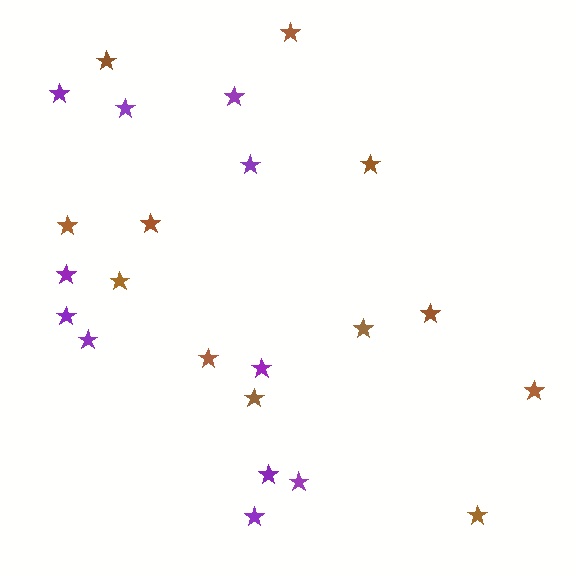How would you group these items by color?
There are 2 groups: one group of brown stars (12) and one group of purple stars (11).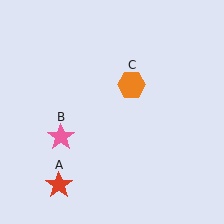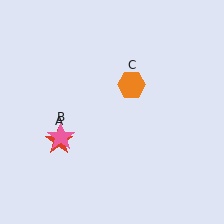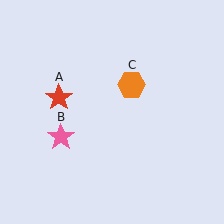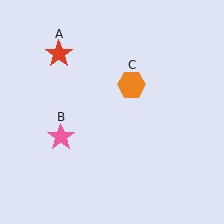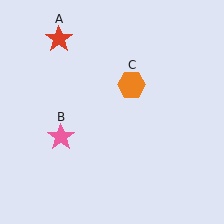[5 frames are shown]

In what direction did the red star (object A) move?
The red star (object A) moved up.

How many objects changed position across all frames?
1 object changed position: red star (object A).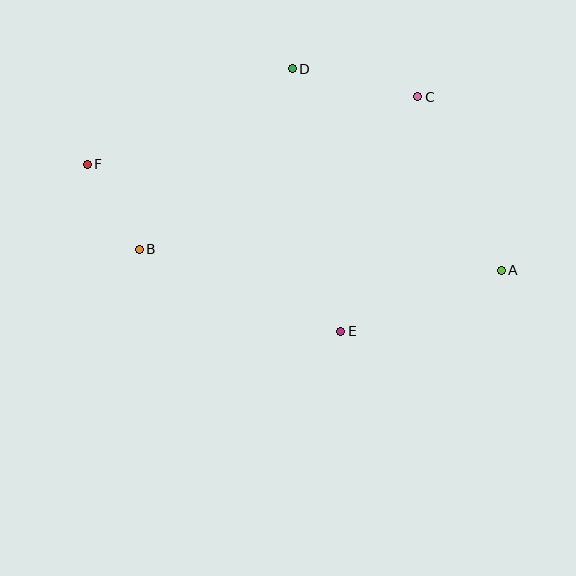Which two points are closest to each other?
Points B and F are closest to each other.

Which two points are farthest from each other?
Points A and F are farthest from each other.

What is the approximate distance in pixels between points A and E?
The distance between A and E is approximately 172 pixels.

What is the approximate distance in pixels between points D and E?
The distance between D and E is approximately 267 pixels.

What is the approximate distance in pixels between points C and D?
The distance between C and D is approximately 128 pixels.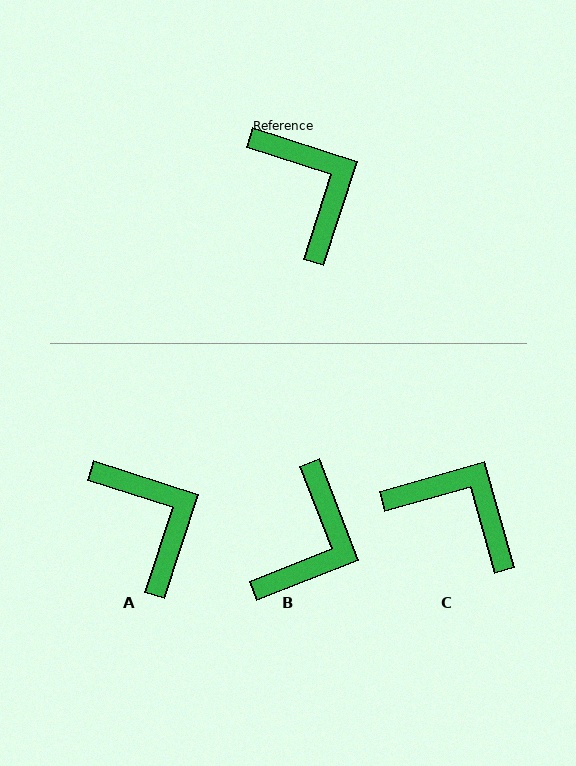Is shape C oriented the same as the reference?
No, it is off by about 34 degrees.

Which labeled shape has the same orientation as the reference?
A.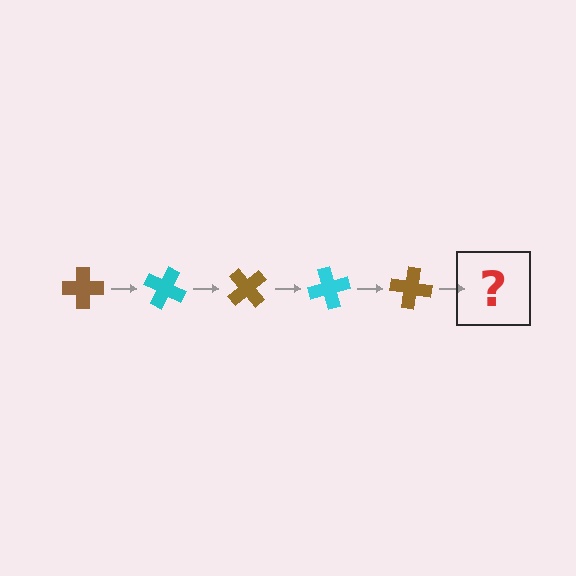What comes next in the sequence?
The next element should be a cyan cross, rotated 125 degrees from the start.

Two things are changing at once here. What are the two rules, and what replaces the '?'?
The two rules are that it rotates 25 degrees each step and the color cycles through brown and cyan. The '?' should be a cyan cross, rotated 125 degrees from the start.